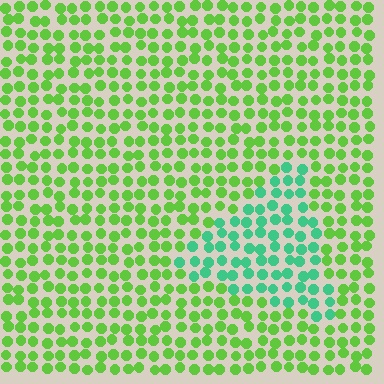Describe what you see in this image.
The image is filled with small lime elements in a uniform arrangement. A triangle-shaped region is visible where the elements are tinted to a slightly different hue, forming a subtle color boundary.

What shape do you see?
I see a triangle.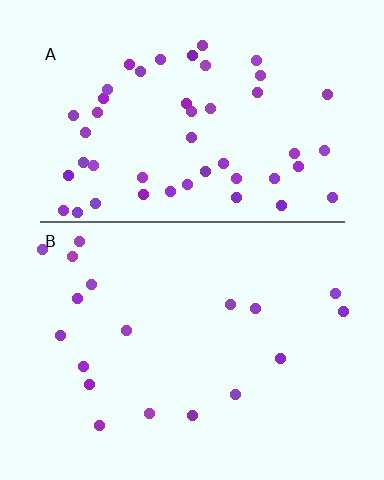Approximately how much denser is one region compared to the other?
Approximately 2.6× — region A over region B.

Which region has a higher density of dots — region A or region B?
A (the top).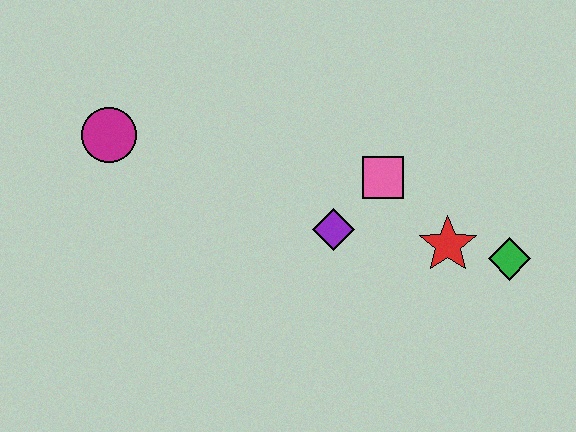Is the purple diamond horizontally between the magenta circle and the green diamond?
Yes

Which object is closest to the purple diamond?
The pink square is closest to the purple diamond.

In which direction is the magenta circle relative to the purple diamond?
The magenta circle is to the left of the purple diamond.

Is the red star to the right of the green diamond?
No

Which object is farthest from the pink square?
The magenta circle is farthest from the pink square.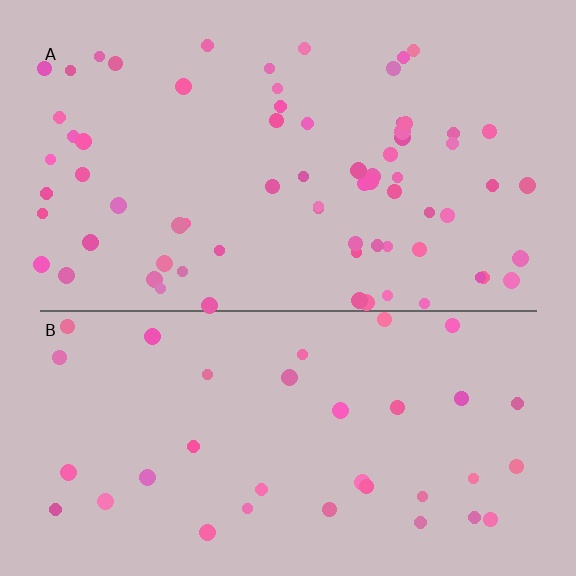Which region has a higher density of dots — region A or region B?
A (the top).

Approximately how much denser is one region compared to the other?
Approximately 2.0× — region A over region B.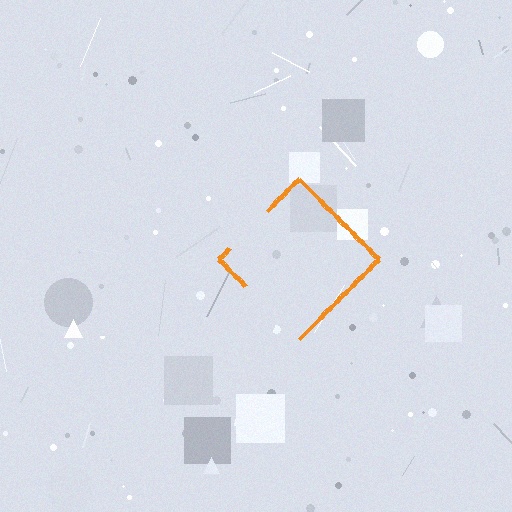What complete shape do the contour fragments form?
The contour fragments form a diamond.